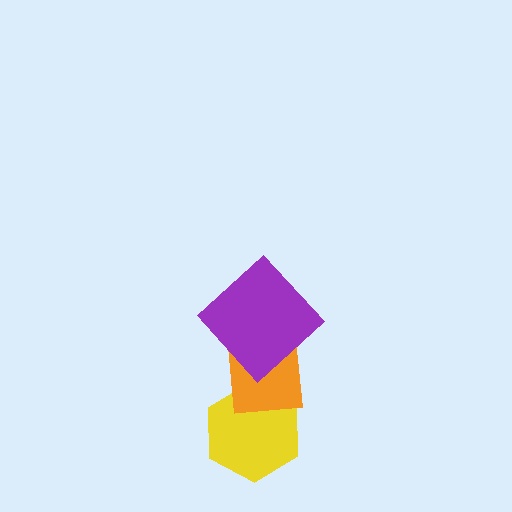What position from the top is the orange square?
The orange square is 2nd from the top.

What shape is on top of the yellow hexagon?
The orange square is on top of the yellow hexagon.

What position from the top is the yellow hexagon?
The yellow hexagon is 3rd from the top.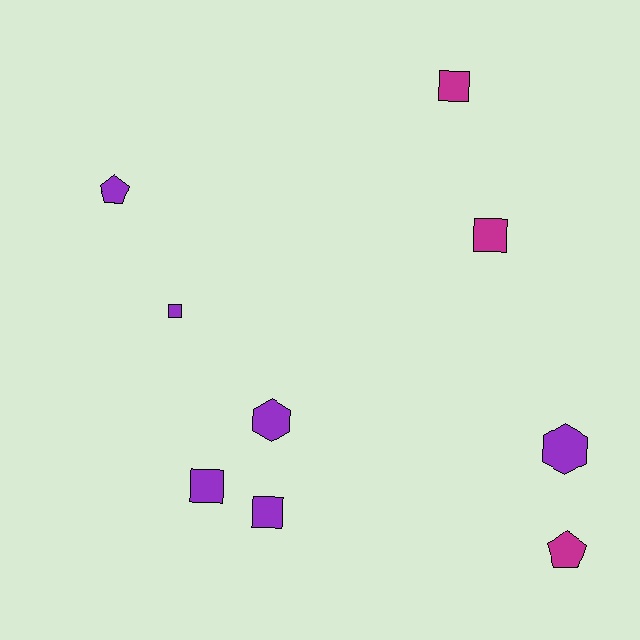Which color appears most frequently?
Purple, with 6 objects.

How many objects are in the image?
There are 9 objects.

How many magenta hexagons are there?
There are no magenta hexagons.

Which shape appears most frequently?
Square, with 5 objects.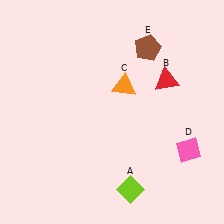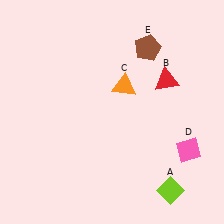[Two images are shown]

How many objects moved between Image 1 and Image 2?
1 object moved between the two images.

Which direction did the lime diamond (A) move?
The lime diamond (A) moved right.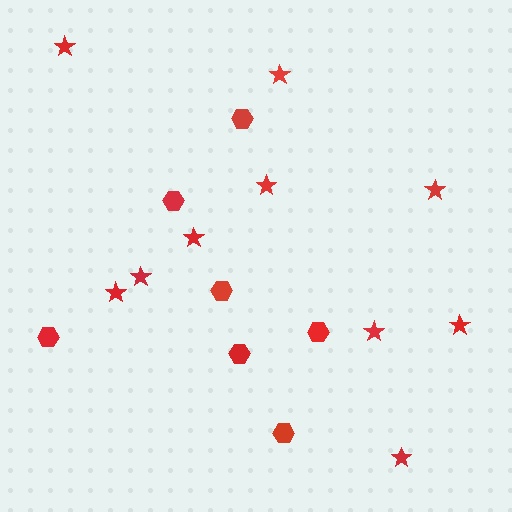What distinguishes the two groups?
There are 2 groups: one group of stars (10) and one group of hexagons (7).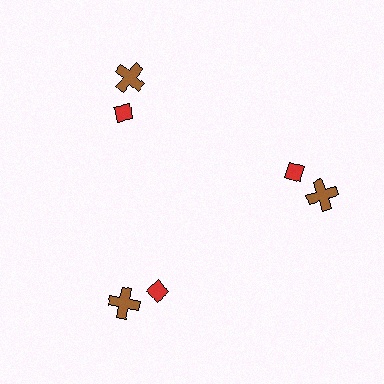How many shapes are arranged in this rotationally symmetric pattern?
There are 6 shapes, arranged in 3 groups of 2.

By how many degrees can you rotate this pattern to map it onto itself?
The pattern maps onto itself every 120 degrees of rotation.